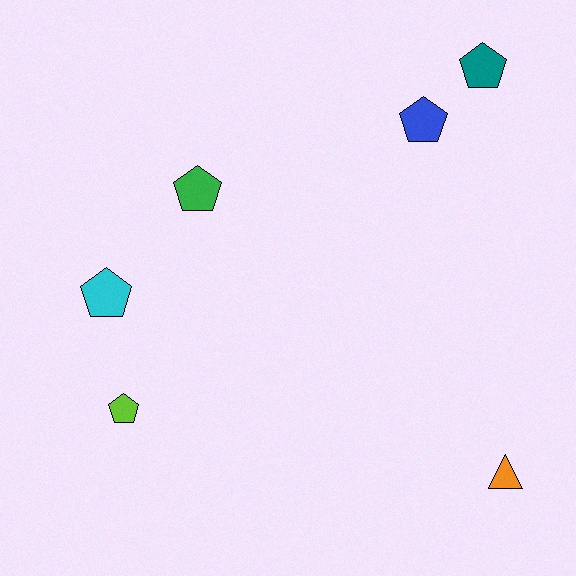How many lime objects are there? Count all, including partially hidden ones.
There is 1 lime object.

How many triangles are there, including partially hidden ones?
There is 1 triangle.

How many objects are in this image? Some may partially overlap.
There are 6 objects.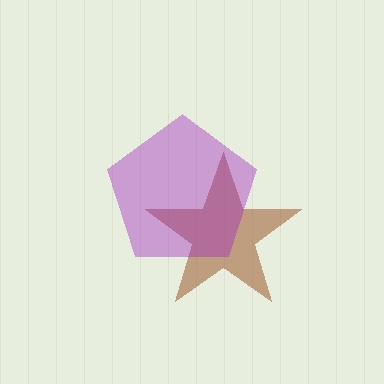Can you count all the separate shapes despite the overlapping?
Yes, there are 2 separate shapes.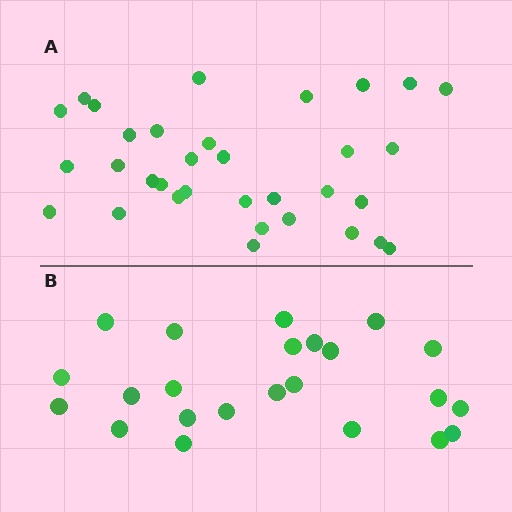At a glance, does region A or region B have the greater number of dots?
Region A (the top region) has more dots.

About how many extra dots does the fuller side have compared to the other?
Region A has roughly 10 or so more dots than region B.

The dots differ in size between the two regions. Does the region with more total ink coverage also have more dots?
No. Region B has more total ink coverage because its dots are larger, but region A actually contains more individual dots. Total area can be misleading — the number of items is what matters here.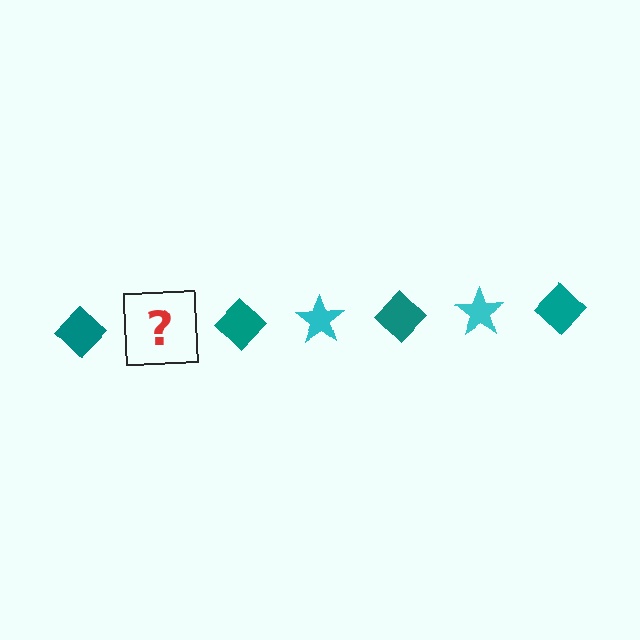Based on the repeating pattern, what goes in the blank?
The blank should be a cyan star.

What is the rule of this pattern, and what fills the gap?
The rule is that the pattern alternates between teal diamond and cyan star. The gap should be filled with a cyan star.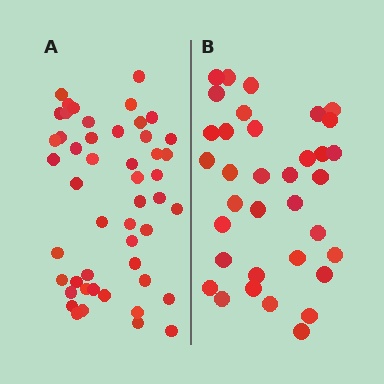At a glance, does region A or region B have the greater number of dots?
Region A (the left region) has more dots.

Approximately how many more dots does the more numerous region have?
Region A has approximately 15 more dots than region B.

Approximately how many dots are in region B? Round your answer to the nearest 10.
About 40 dots. (The exact count is 35, which rounds to 40.)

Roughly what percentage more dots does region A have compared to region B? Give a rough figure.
About 40% more.